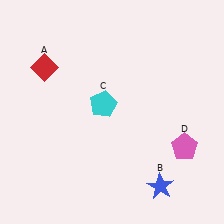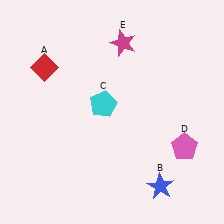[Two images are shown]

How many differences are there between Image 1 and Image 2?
There is 1 difference between the two images.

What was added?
A magenta star (E) was added in Image 2.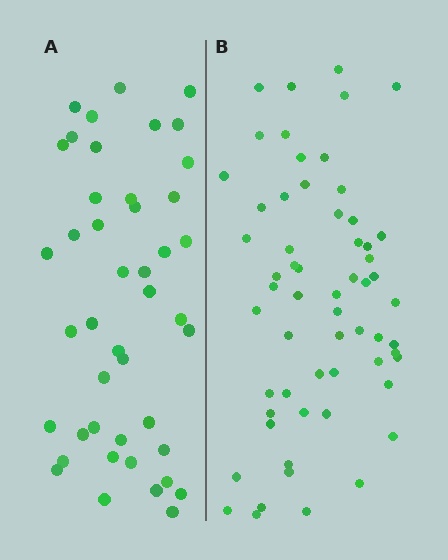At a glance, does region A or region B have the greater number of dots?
Region B (the right region) has more dots.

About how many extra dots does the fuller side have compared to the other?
Region B has approximately 15 more dots than region A.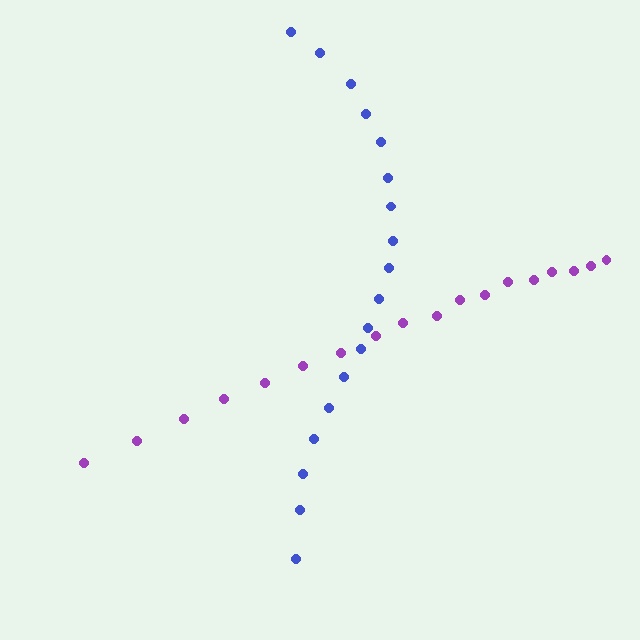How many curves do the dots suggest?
There are 2 distinct paths.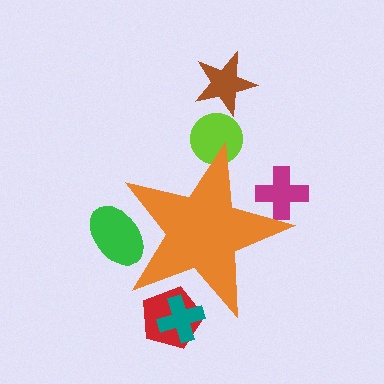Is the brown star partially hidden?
No, the brown star is fully visible.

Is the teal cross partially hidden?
Yes, the teal cross is partially hidden behind the orange star.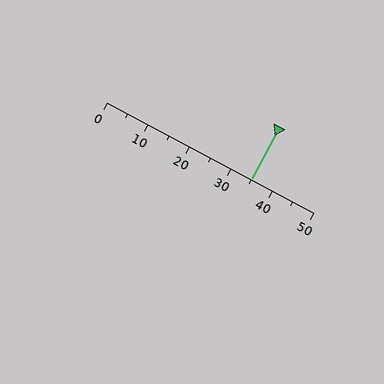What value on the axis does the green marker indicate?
The marker indicates approximately 35.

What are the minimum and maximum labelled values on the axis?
The axis runs from 0 to 50.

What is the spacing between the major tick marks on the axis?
The major ticks are spaced 10 apart.